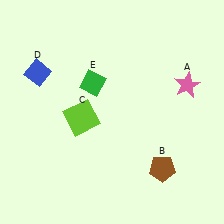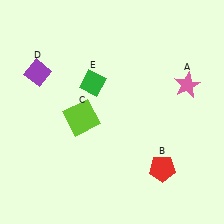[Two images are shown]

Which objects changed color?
B changed from brown to red. D changed from blue to purple.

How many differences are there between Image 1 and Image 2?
There are 2 differences between the two images.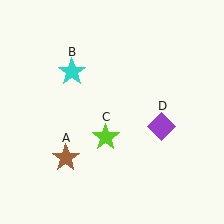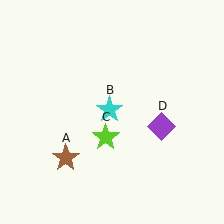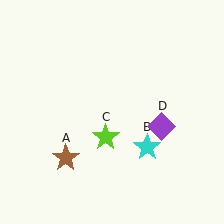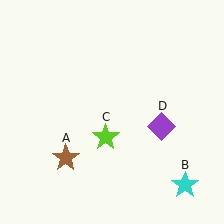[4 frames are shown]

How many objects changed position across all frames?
1 object changed position: cyan star (object B).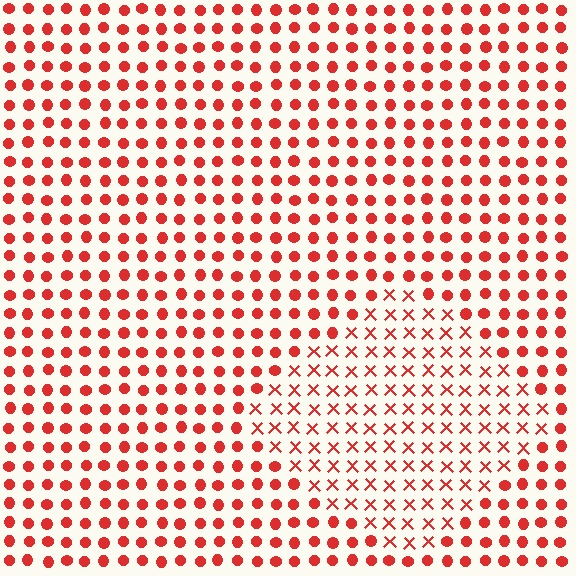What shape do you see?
I see a diamond.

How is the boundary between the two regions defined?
The boundary is defined by a change in element shape: X marks inside vs. circles outside. All elements share the same color and spacing.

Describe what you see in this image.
The image is filled with small red elements arranged in a uniform grid. A diamond-shaped region contains X marks, while the surrounding area contains circles. The boundary is defined purely by the change in element shape.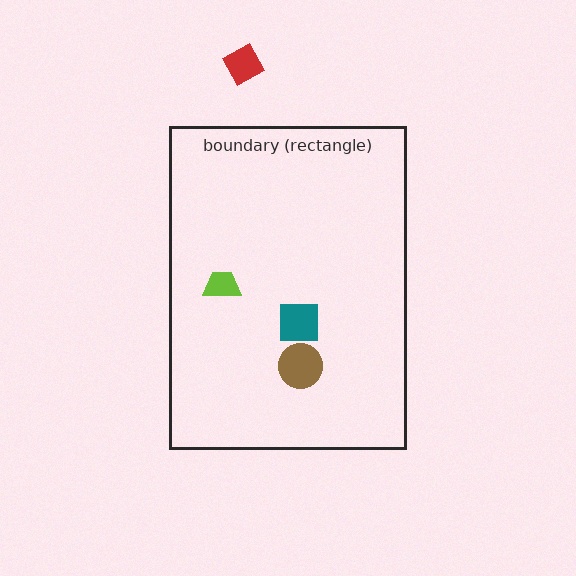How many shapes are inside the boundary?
3 inside, 1 outside.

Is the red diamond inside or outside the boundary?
Outside.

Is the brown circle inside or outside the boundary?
Inside.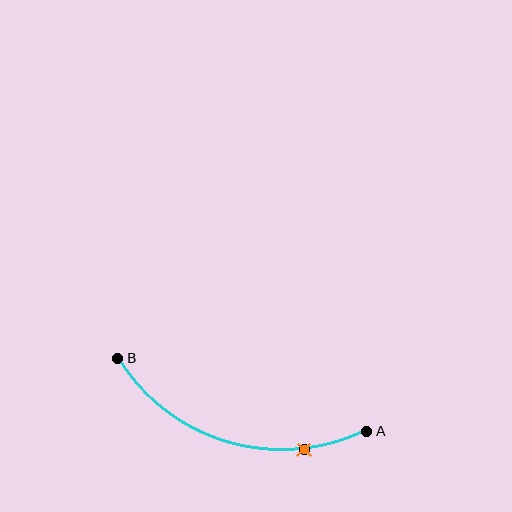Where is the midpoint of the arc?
The arc midpoint is the point on the curve farthest from the straight line joining A and B. It sits below that line.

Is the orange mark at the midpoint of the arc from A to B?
No. The orange mark lies on the arc but is closer to endpoint A. The arc midpoint would be at the point on the curve equidistant along the arc from both A and B.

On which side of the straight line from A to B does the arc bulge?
The arc bulges below the straight line connecting A and B.